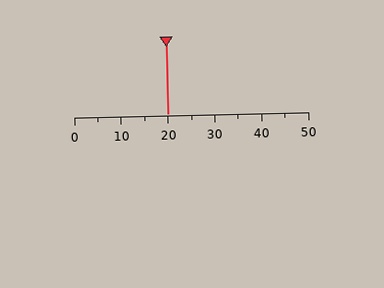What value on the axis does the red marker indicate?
The marker indicates approximately 20.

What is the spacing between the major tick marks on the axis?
The major ticks are spaced 10 apart.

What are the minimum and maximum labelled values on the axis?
The axis runs from 0 to 50.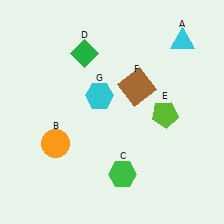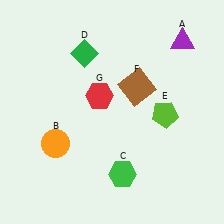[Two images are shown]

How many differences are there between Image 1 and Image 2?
There are 2 differences between the two images.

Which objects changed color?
A changed from cyan to purple. G changed from cyan to red.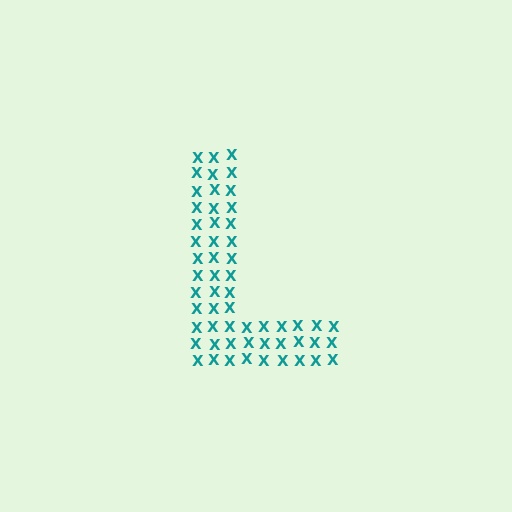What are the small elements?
The small elements are letter X's.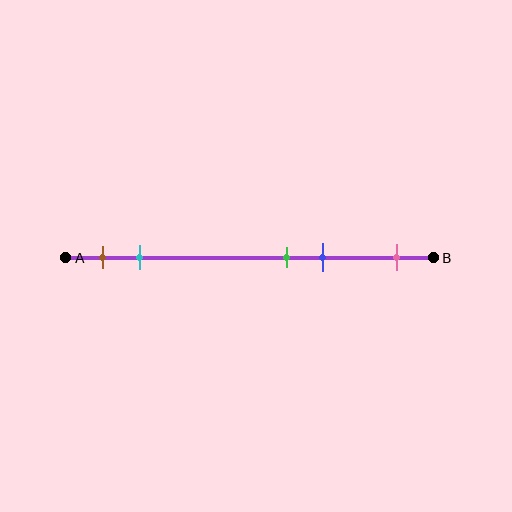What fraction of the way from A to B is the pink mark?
The pink mark is approximately 90% (0.9) of the way from A to B.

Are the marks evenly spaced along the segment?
No, the marks are not evenly spaced.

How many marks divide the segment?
There are 5 marks dividing the segment.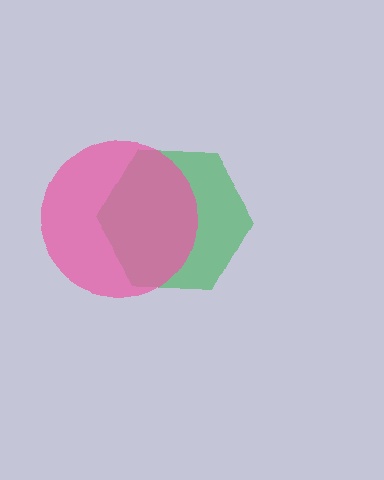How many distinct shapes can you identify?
There are 2 distinct shapes: a green hexagon, a pink circle.